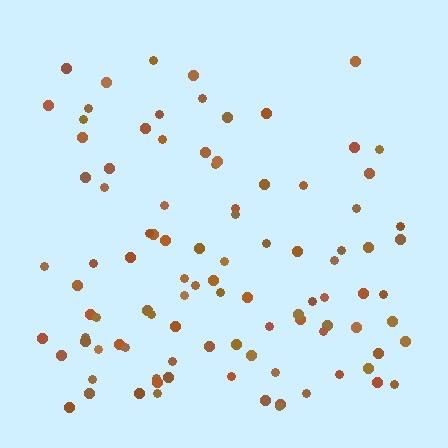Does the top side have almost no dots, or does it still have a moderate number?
Still a moderate number, just noticeably fewer than the bottom.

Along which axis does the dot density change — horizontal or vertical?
Vertical.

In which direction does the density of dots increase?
From top to bottom, with the bottom side densest.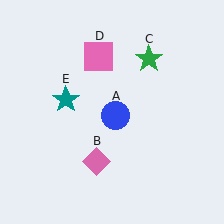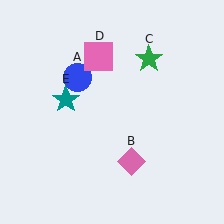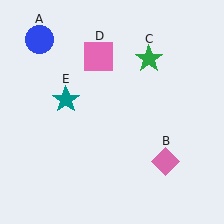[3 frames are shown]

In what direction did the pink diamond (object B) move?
The pink diamond (object B) moved right.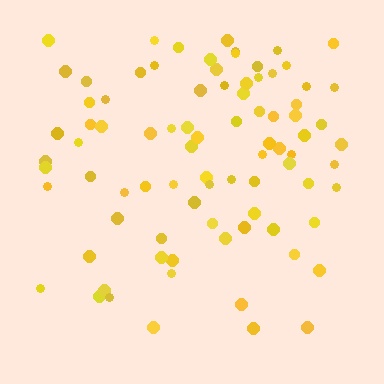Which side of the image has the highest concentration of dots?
The top.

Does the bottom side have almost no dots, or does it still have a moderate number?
Still a moderate number, just noticeably fewer than the top.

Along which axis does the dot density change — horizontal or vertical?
Vertical.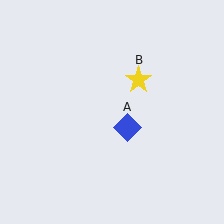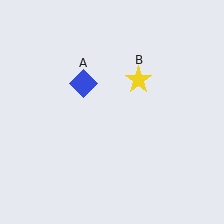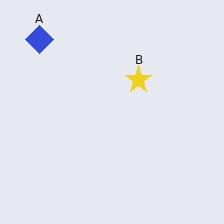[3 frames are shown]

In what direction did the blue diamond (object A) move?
The blue diamond (object A) moved up and to the left.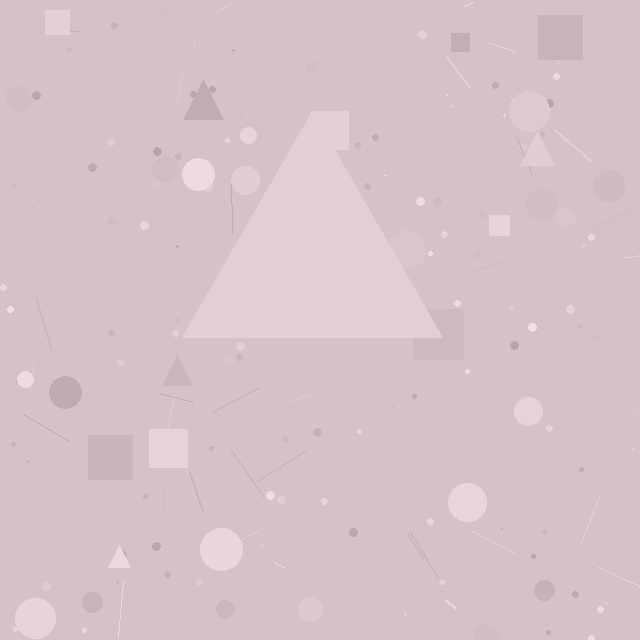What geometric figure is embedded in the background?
A triangle is embedded in the background.